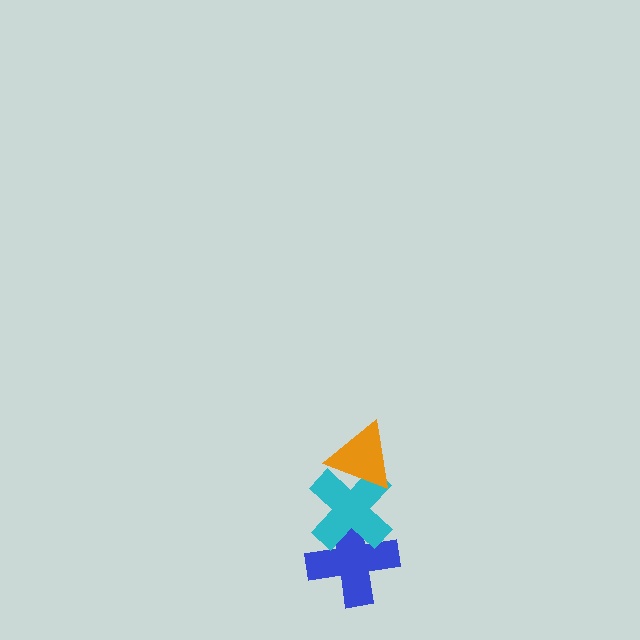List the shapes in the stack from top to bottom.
From top to bottom: the orange triangle, the cyan cross, the blue cross.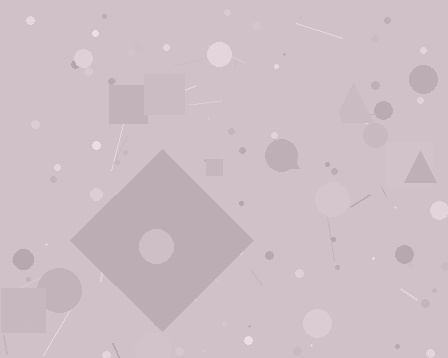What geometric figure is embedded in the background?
A diamond is embedded in the background.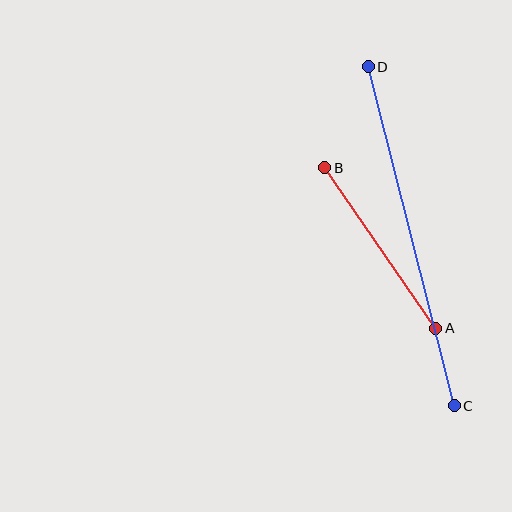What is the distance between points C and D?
The distance is approximately 350 pixels.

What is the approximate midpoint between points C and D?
The midpoint is at approximately (411, 236) pixels.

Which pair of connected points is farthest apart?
Points C and D are farthest apart.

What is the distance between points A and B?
The distance is approximately 195 pixels.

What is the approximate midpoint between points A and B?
The midpoint is at approximately (380, 248) pixels.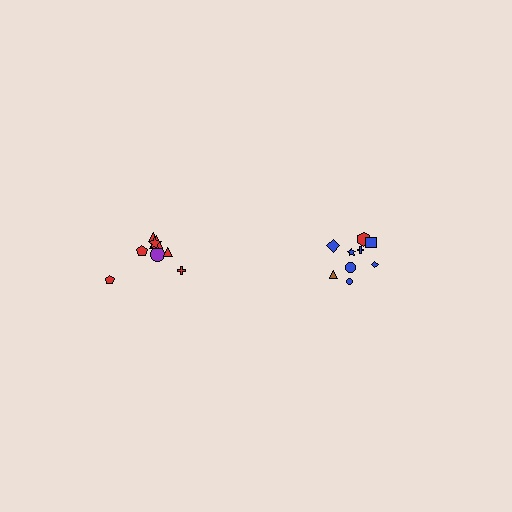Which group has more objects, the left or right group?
The right group.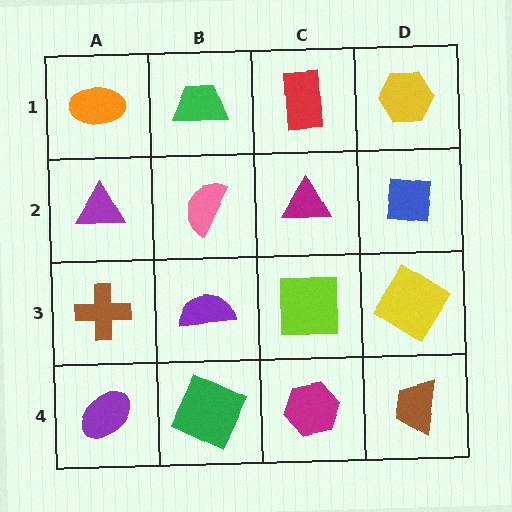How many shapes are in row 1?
4 shapes.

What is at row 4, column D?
A brown trapezoid.